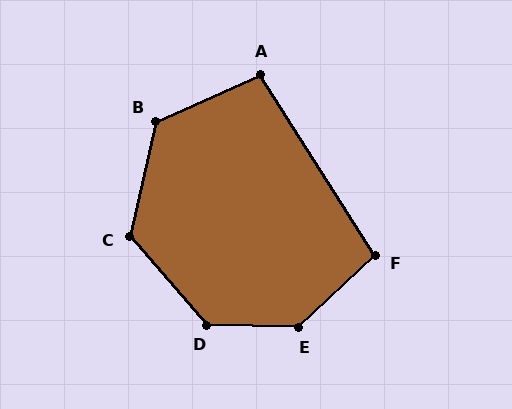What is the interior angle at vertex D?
Approximately 133 degrees (obtuse).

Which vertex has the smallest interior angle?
A, at approximately 98 degrees.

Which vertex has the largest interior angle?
E, at approximately 135 degrees.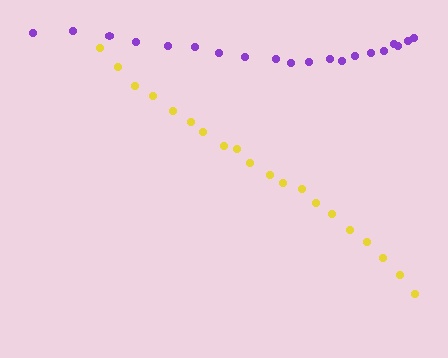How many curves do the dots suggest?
There are 2 distinct paths.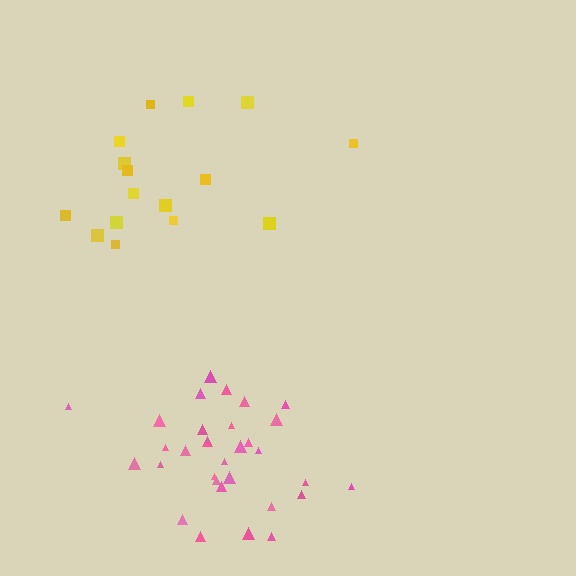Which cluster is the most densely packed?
Pink.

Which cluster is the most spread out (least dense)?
Yellow.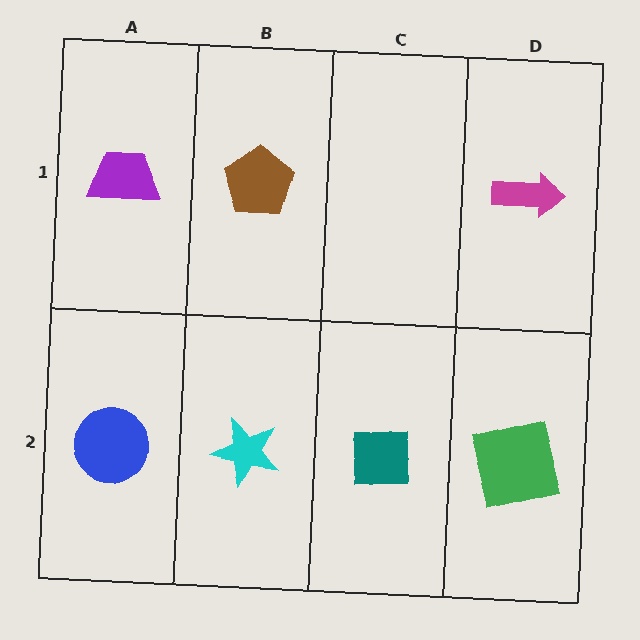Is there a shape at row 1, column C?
No, that cell is empty.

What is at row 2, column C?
A teal square.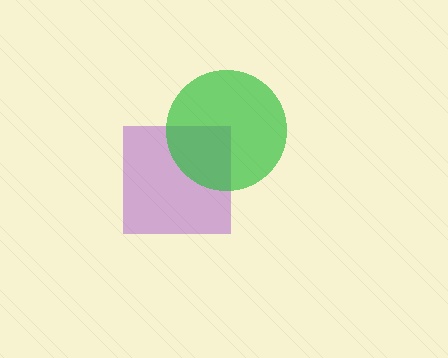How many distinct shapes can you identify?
There are 2 distinct shapes: a purple square, a green circle.